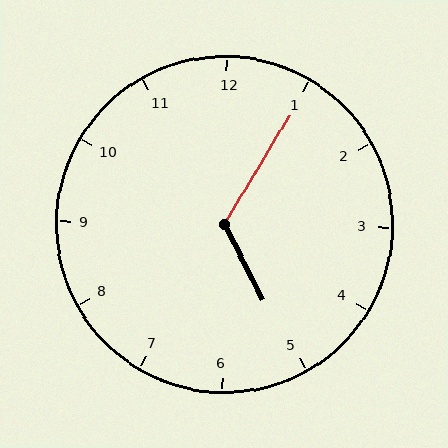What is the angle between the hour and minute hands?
Approximately 122 degrees.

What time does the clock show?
5:05.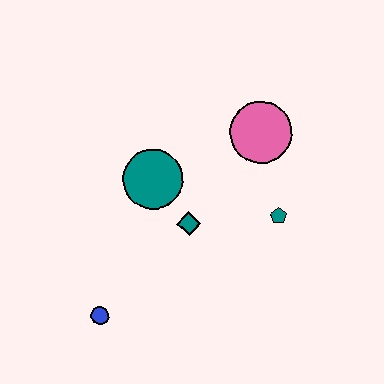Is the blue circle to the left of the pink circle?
Yes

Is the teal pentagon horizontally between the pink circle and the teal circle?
No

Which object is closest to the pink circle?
The teal pentagon is closest to the pink circle.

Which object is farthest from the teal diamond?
The blue circle is farthest from the teal diamond.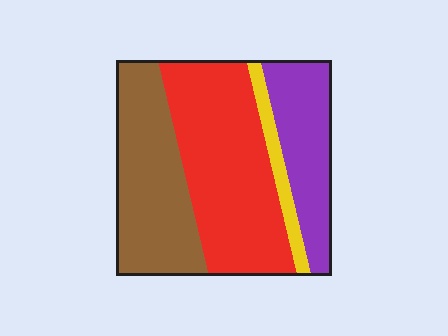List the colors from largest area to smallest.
From largest to smallest: red, brown, purple, yellow.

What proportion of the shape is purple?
Purple covers about 20% of the shape.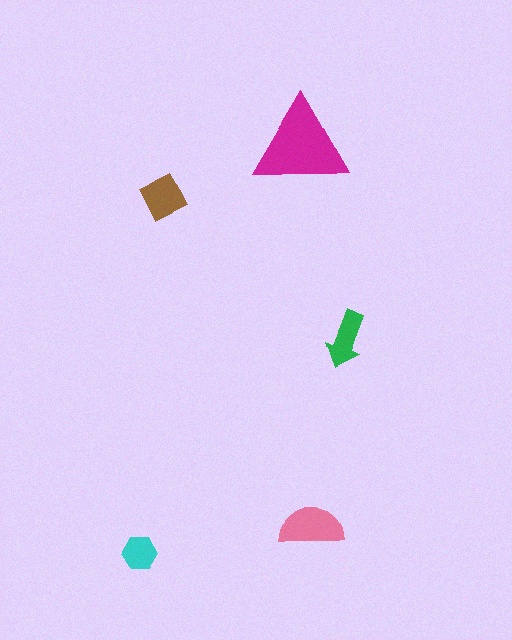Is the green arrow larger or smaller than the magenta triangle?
Smaller.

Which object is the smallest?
The cyan hexagon.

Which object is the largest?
The magenta triangle.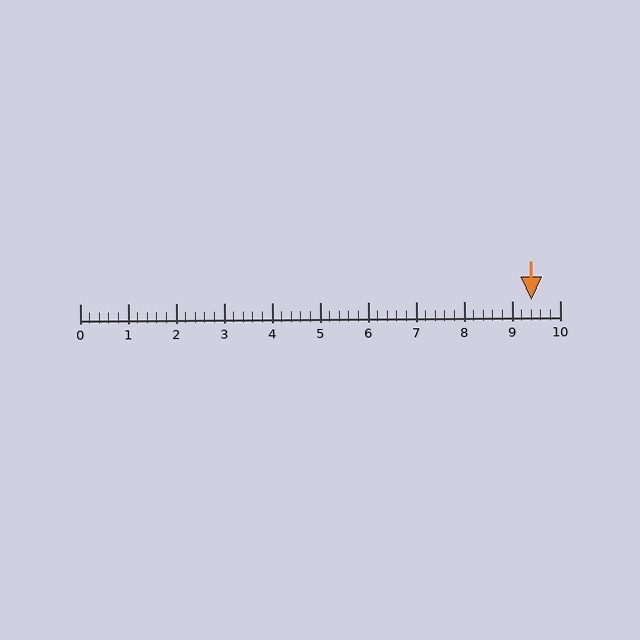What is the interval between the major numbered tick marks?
The major tick marks are spaced 1 units apart.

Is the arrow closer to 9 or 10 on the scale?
The arrow is closer to 9.